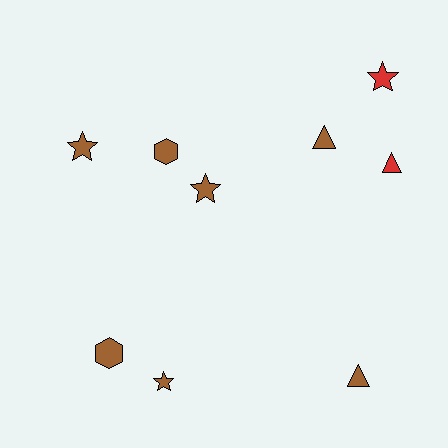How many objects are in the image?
There are 9 objects.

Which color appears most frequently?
Brown, with 7 objects.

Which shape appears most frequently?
Star, with 4 objects.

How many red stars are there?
There is 1 red star.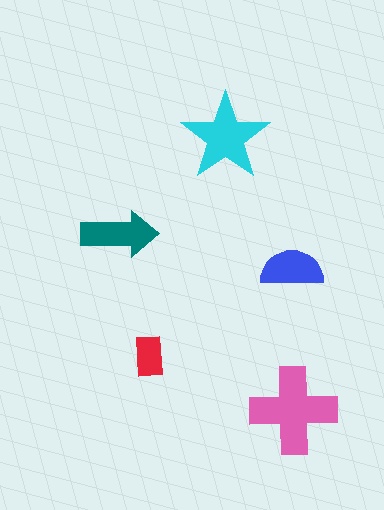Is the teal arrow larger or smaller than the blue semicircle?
Larger.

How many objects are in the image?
There are 5 objects in the image.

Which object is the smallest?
The red rectangle.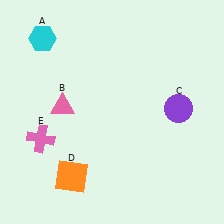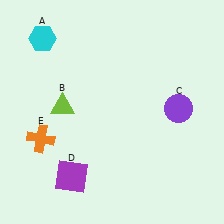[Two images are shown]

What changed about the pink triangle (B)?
In Image 1, B is pink. In Image 2, it changed to lime.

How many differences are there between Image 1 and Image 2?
There are 3 differences between the two images.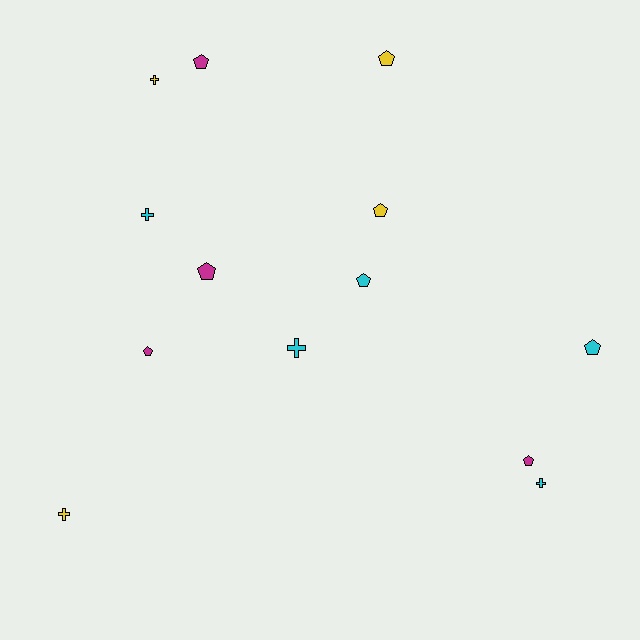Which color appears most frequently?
Cyan, with 5 objects.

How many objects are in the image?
There are 13 objects.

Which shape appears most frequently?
Pentagon, with 8 objects.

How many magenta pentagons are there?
There are 4 magenta pentagons.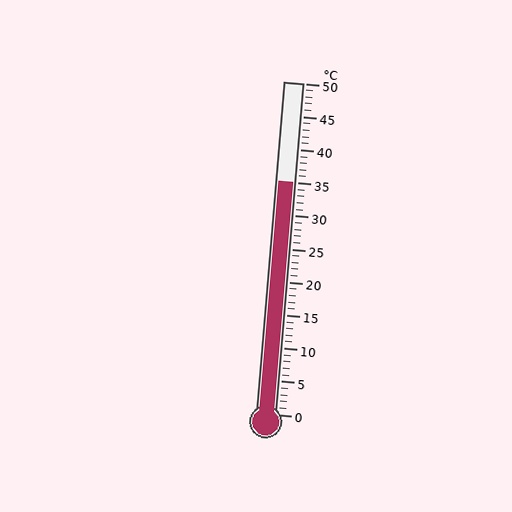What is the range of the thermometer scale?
The thermometer scale ranges from 0°C to 50°C.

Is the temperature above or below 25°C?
The temperature is above 25°C.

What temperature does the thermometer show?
The thermometer shows approximately 35°C.